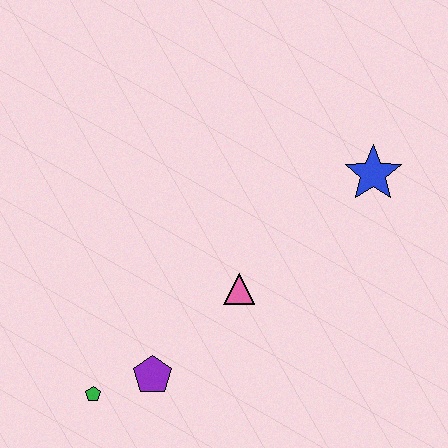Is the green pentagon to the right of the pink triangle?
No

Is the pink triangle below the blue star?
Yes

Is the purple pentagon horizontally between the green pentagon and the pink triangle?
Yes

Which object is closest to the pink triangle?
The purple pentagon is closest to the pink triangle.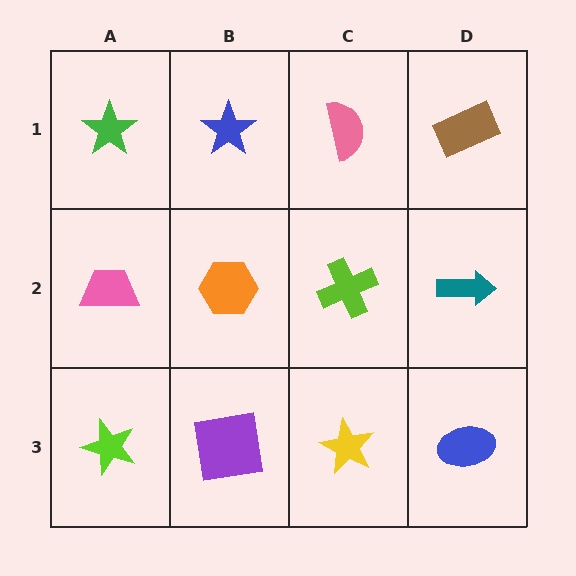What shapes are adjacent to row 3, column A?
A pink trapezoid (row 2, column A), a purple square (row 3, column B).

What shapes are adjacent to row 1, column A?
A pink trapezoid (row 2, column A), a blue star (row 1, column B).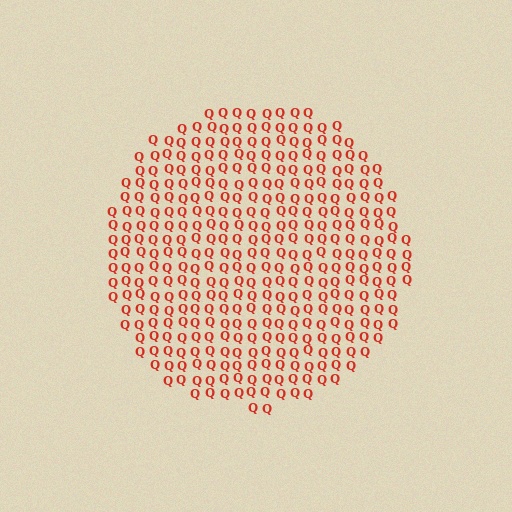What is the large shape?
The large shape is a circle.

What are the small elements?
The small elements are letter Q's.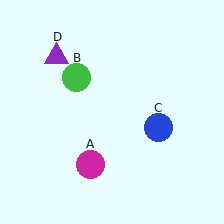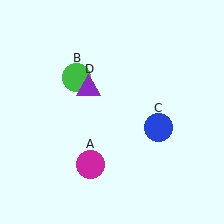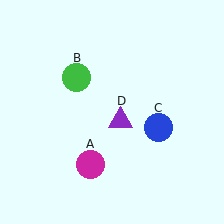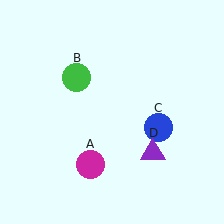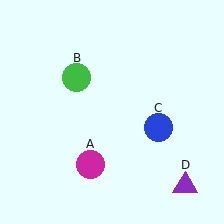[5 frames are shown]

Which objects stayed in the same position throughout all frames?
Magenta circle (object A) and green circle (object B) and blue circle (object C) remained stationary.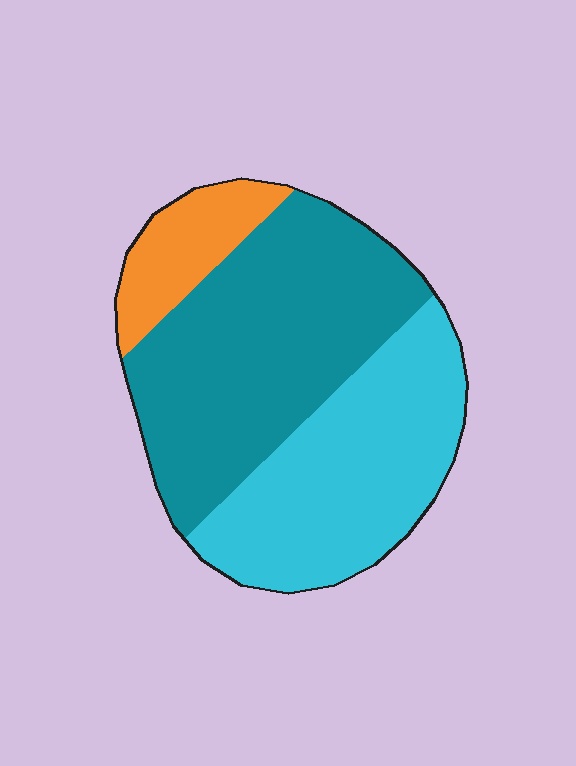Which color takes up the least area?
Orange, at roughly 10%.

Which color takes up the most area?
Teal, at roughly 50%.